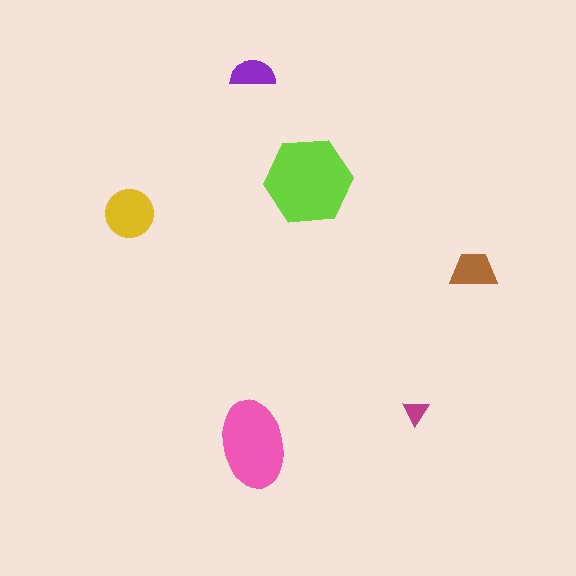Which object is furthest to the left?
The yellow circle is leftmost.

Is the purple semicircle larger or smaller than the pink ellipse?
Smaller.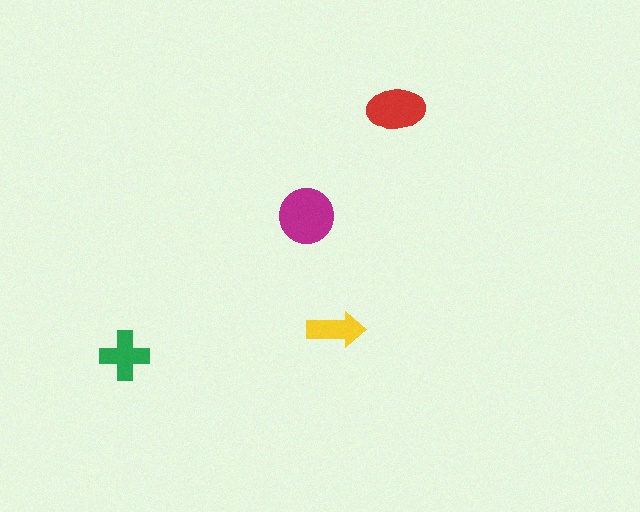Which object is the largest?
The magenta circle.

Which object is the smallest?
The yellow arrow.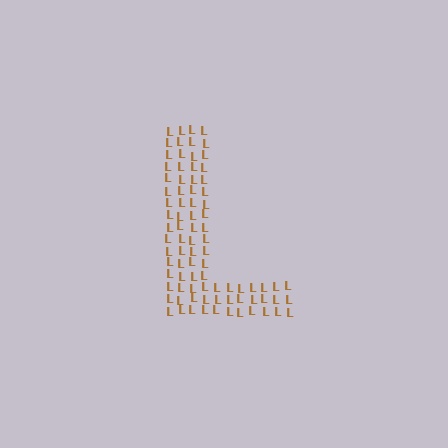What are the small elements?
The small elements are letter L's.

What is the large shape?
The large shape is the letter L.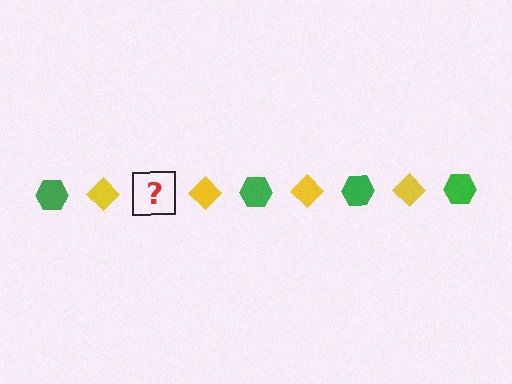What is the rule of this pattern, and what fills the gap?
The rule is that the pattern alternates between green hexagon and yellow diamond. The gap should be filled with a green hexagon.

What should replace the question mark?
The question mark should be replaced with a green hexagon.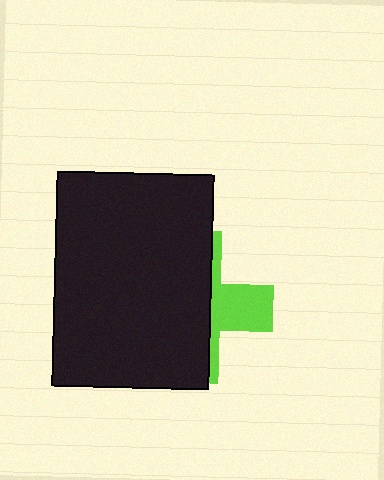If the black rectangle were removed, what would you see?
You would see the complete lime cross.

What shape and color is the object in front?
The object in front is a black rectangle.